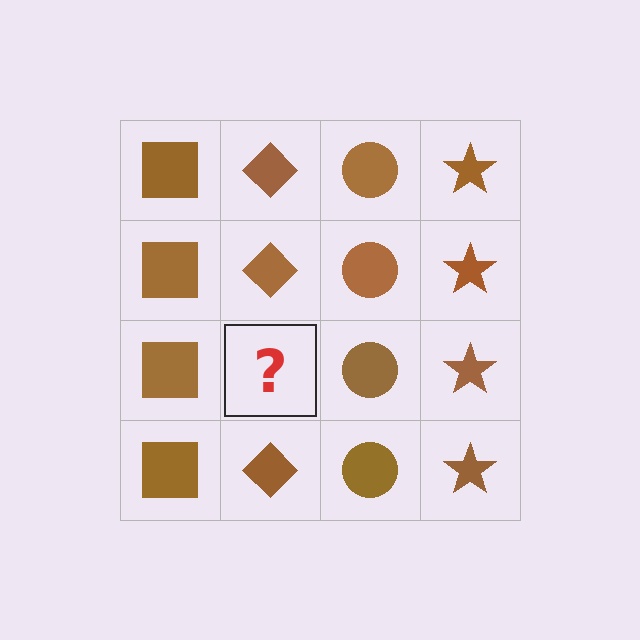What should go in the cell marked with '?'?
The missing cell should contain a brown diamond.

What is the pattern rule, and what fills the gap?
The rule is that each column has a consistent shape. The gap should be filled with a brown diamond.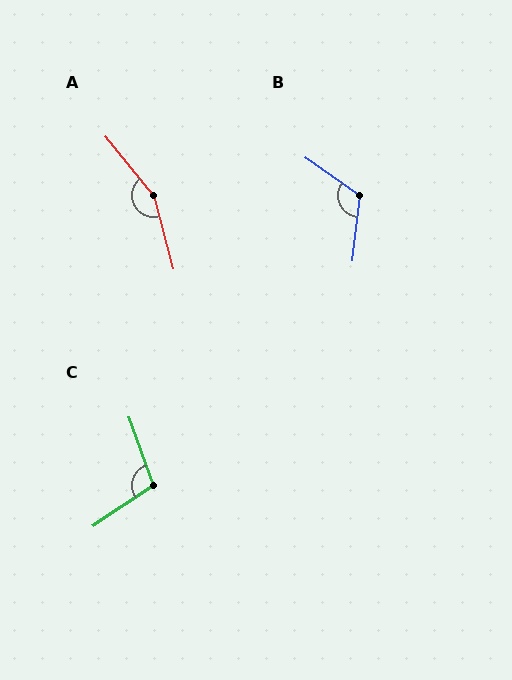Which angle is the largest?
A, at approximately 156 degrees.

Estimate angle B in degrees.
Approximately 119 degrees.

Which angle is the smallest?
C, at approximately 104 degrees.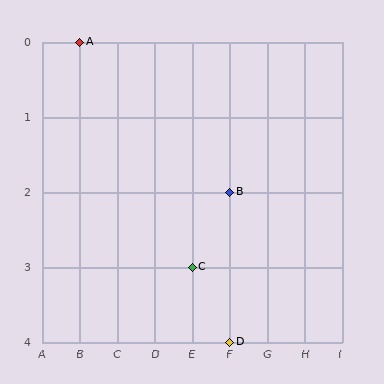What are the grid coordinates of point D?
Point D is at grid coordinates (F, 4).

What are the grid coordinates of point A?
Point A is at grid coordinates (B, 0).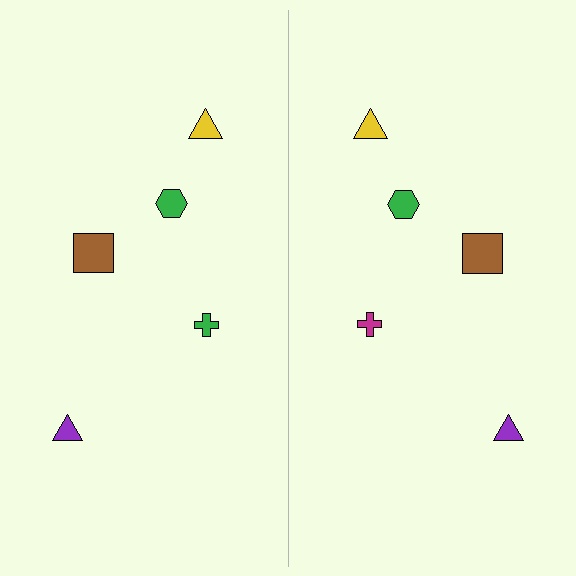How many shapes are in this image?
There are 10 shapes in this image.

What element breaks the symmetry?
The magenta cross on the right side breaks the symmetry — its mirror counterpart is green.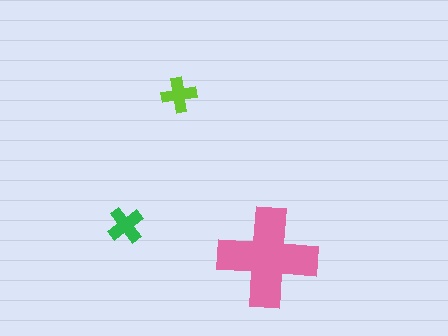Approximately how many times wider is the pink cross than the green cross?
About 2.5 times wider.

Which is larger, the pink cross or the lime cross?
The pink one.